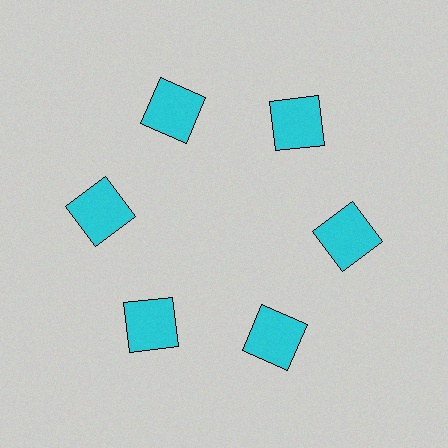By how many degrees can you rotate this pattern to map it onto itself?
The pattern maps onto itself every 60 degrees of rotation.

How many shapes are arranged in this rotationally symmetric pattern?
There are 6 shapes, arranged in 6 groups of 1.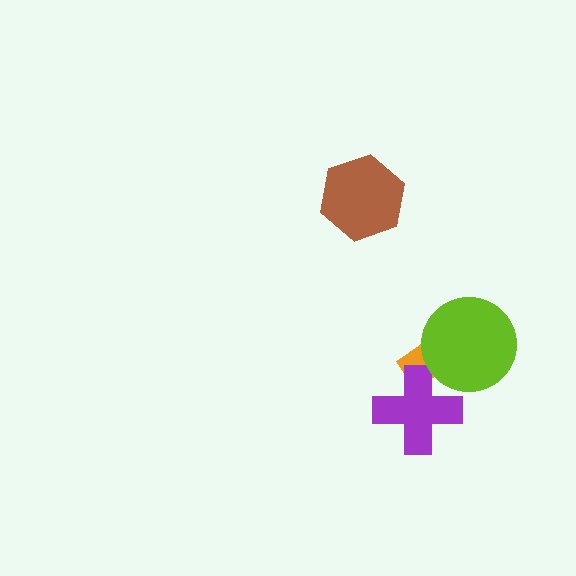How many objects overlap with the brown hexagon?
0 objects overlap with the brown hexagon.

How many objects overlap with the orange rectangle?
2 objects overlap with the orange rectangle.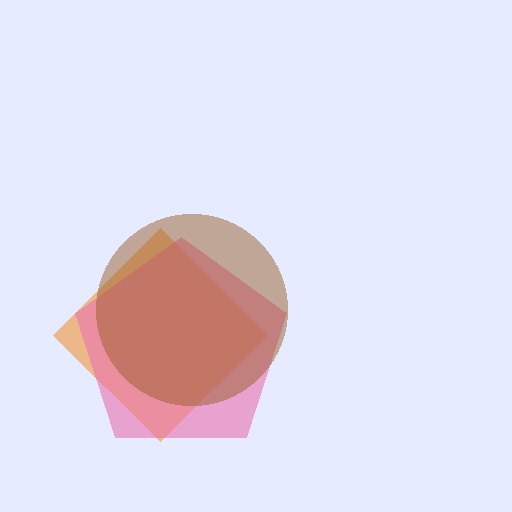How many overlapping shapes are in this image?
There are 3 overlapping shapes in the image.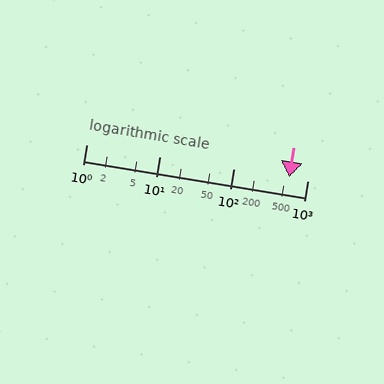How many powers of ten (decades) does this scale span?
The scale spans 3 decades, from 1 to 1000.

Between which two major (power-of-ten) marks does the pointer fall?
The pointer is between 100 and 1000.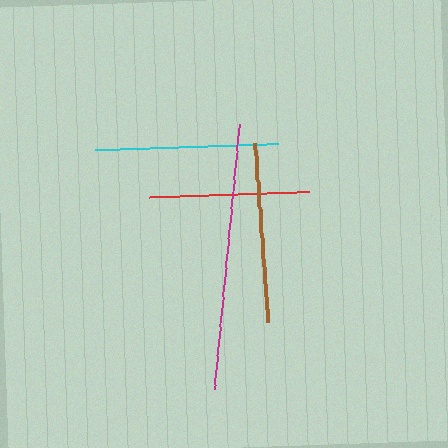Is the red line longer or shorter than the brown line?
The brown line is longer than the red line.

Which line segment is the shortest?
The red line is the shortest at approximately 160 pixels.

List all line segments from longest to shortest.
From longest to shortest: magenta, cyan, brown, red.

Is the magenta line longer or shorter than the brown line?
The magenta line is longer than the brown line.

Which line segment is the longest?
The magenta line is the longest at approximately 266 pixels.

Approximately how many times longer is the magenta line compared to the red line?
The magenta line is approximately 1.7 times the length of the red line.